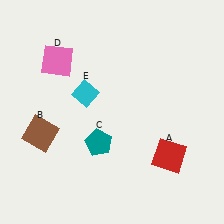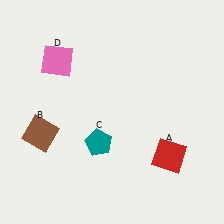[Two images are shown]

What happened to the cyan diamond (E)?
The cyan diamond (E) was removed in Image 2. It was in the top-left area of Image 1.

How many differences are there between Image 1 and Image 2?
There is 1 difference between the two images.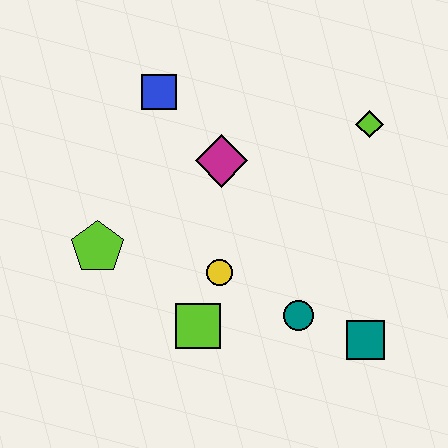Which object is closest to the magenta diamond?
The blue square is closest to the magenta diamond.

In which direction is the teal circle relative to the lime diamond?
The teal circle is below the lime diamond.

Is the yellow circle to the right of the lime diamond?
No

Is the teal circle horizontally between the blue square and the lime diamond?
Yes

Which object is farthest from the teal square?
The blue square is farthest from the teal square.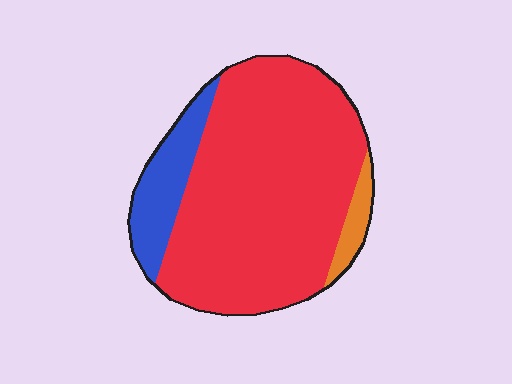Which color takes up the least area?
Orange, at roughly 5%.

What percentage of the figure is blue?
Blue takes up about one sixth (1/6) of the figure.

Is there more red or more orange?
Red.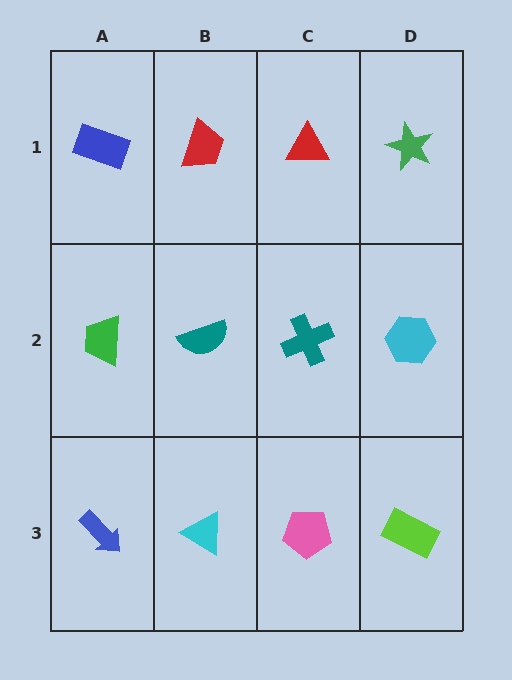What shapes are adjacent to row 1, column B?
A teal semicircle (row 2, column B), a blue rectangle (row 1, column A), a red triangle (row 1, column C).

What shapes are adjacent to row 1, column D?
A cyan hexagon (row 2, column D), a red triangle (row 1, column C).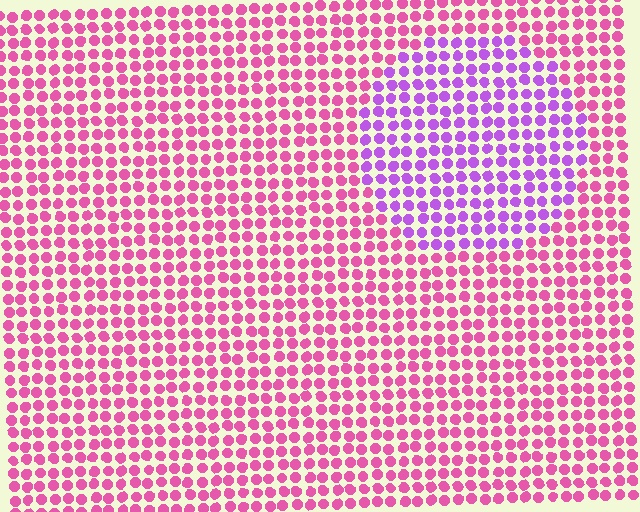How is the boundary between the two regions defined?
The boundary is defined purely by a slight shift in hue (about 42 degrees). Spacing, size, and orientation are identical on both sides.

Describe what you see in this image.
The image is filled with small pink elements in a uniform arrangement. A circle-shaped region is visible where the elements are tinted to a slightly different hue, forming a subtle color boundary.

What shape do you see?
I see a circle.